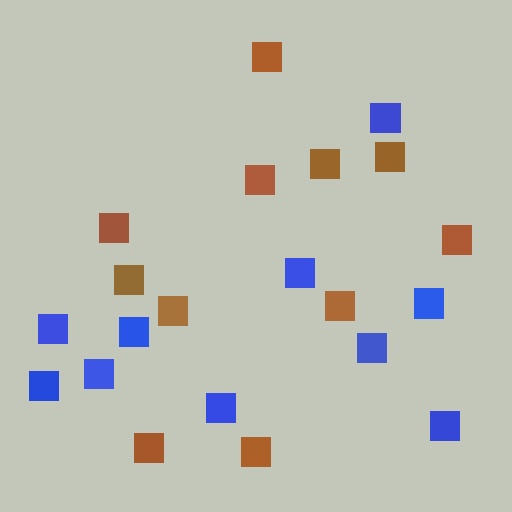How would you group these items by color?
There are 2 groups: one group of brown squares (11) and one group of blue squares (10).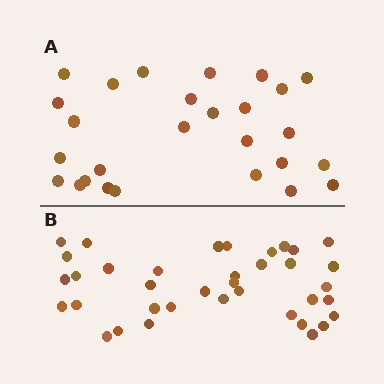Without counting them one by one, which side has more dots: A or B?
Region B (the bottom region) has more dots.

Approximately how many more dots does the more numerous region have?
Region B has roughly 10 or so more dots than region A.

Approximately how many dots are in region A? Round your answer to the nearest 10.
About 30 dots. (The exact count is 27, which rounds to 30.)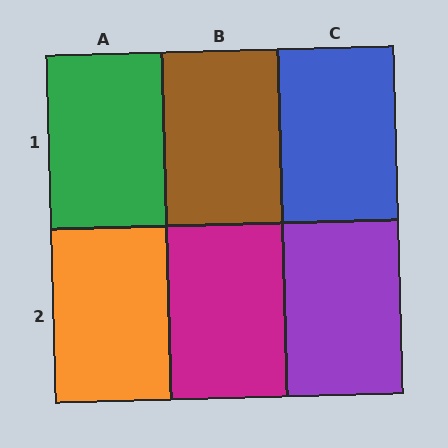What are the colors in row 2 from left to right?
Orange, magenta, purple.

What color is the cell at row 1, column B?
Brown.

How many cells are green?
1 cell is green.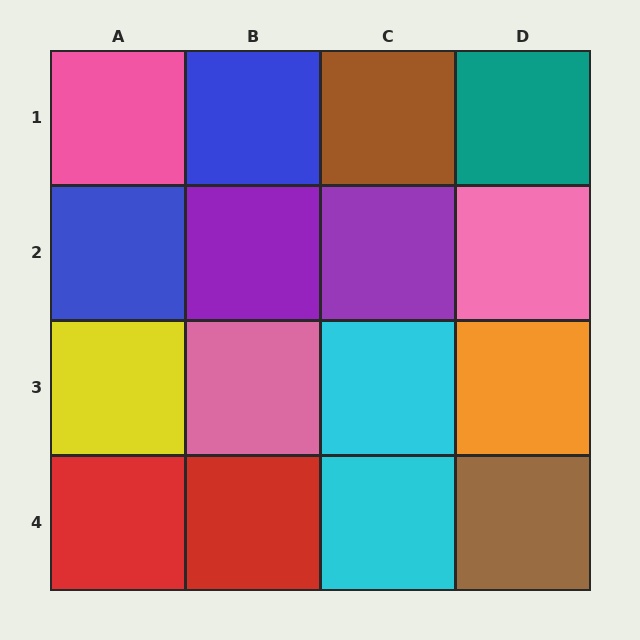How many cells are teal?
1 cell is teal.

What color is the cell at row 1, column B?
Blue.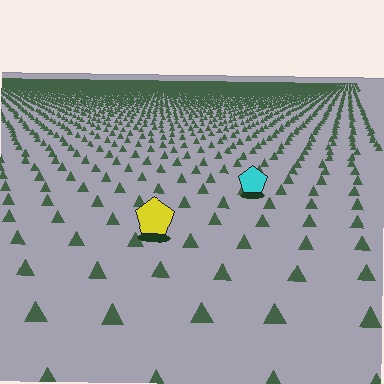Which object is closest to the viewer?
The yellow pentagon is closest. The texture marks near it are larger and more spread out.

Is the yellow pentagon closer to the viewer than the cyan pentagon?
Yes. The yellow pentagon is closer — you can tell from the texture gradient: the ground texture is coarser near it.